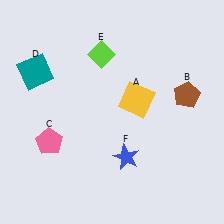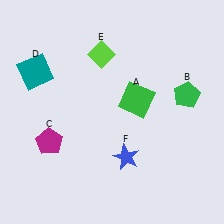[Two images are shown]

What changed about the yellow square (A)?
In Image 1, A is yellow. In Image 2, it changed to green.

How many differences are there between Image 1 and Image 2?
There are 3 differences between the two images.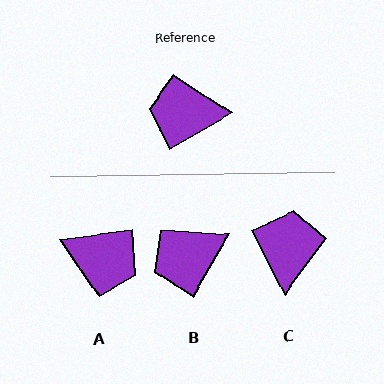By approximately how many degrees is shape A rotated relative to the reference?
Approximately 158 degrees counter-clockwise.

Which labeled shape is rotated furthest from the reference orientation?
A, about 158 degrees away.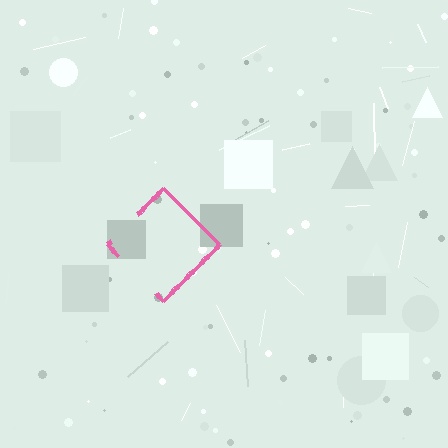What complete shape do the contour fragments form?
The contour fragments form a diamond.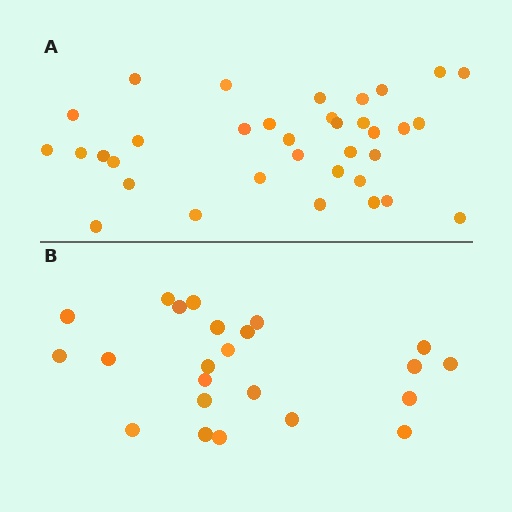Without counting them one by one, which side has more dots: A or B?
Region A (the top region) has more dots.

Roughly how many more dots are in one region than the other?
Region A has roughly 12 or so more dots than region B.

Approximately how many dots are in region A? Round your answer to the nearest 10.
About 40 dots. (The exact count is 35, which rounds to 40.)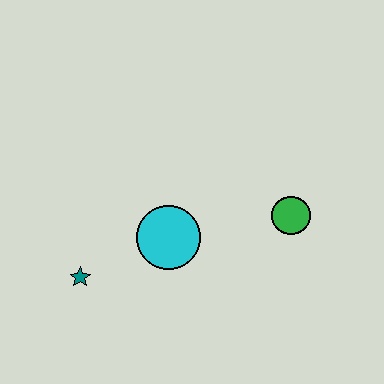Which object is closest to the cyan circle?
The teal star is closest to the cyan circle.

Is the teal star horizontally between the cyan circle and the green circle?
No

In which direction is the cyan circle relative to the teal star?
The cyan circle is to the right of the teal star.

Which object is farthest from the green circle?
The teal star is farthest from the green circle.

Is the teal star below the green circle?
Yes